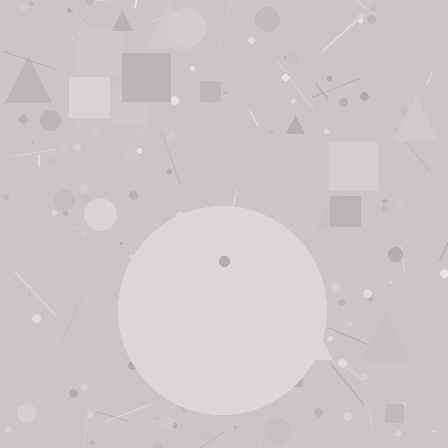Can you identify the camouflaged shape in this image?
The camouflaged shape is a circle.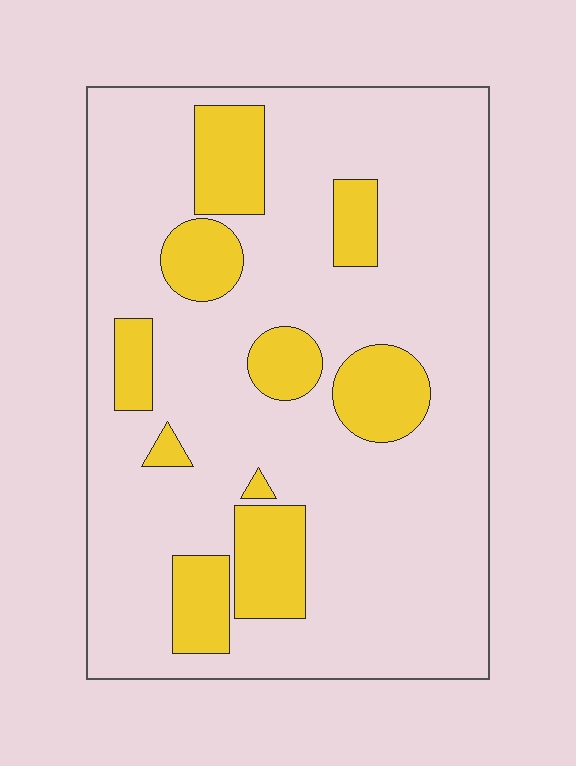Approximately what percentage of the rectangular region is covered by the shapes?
Approximately 20%.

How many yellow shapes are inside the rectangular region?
10.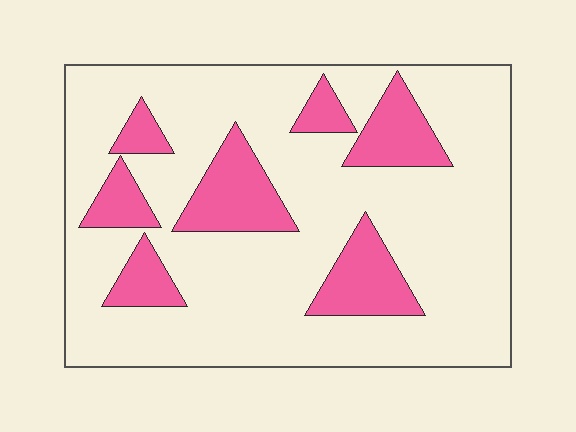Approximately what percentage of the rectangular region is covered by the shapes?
Approximately 20%.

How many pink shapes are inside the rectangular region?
7.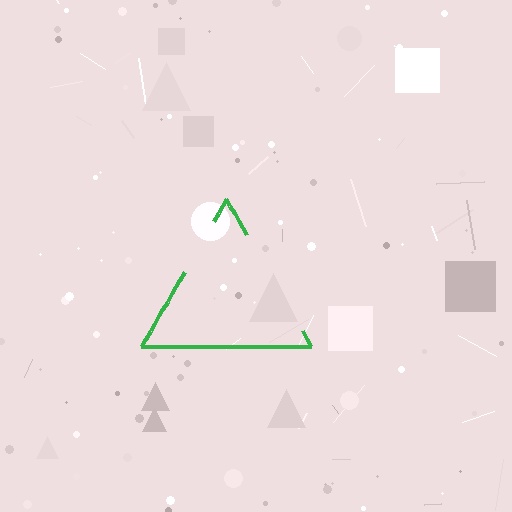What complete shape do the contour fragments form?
The contour fragments form a triangle.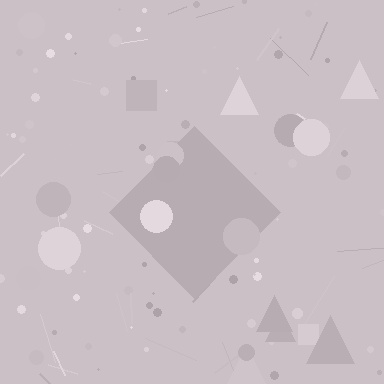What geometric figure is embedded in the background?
A diamond is embedded in the background.